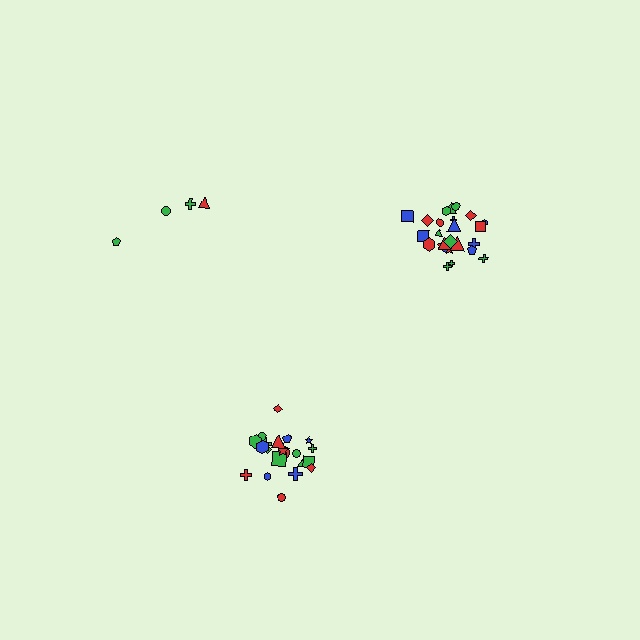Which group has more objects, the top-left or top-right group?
The top-right group.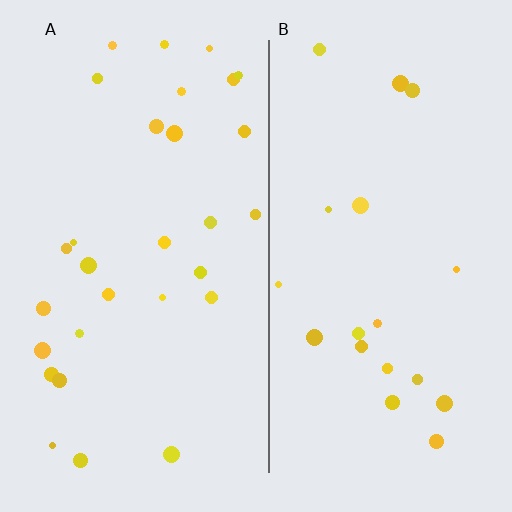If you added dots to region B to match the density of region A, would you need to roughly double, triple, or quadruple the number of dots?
Approximately double.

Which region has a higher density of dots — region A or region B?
A (the left).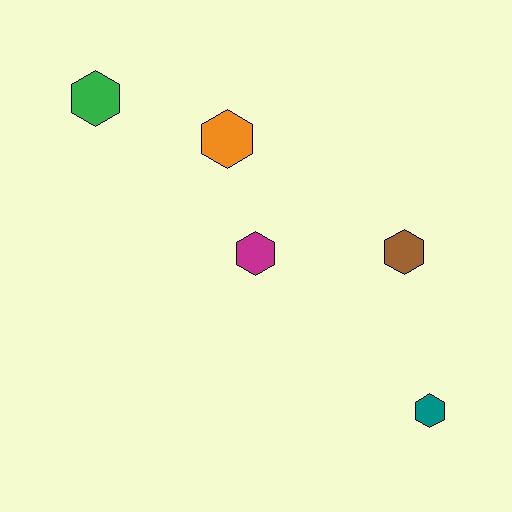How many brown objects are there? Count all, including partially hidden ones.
There is 1 brown object.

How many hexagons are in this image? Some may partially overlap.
There are 5 hexagons.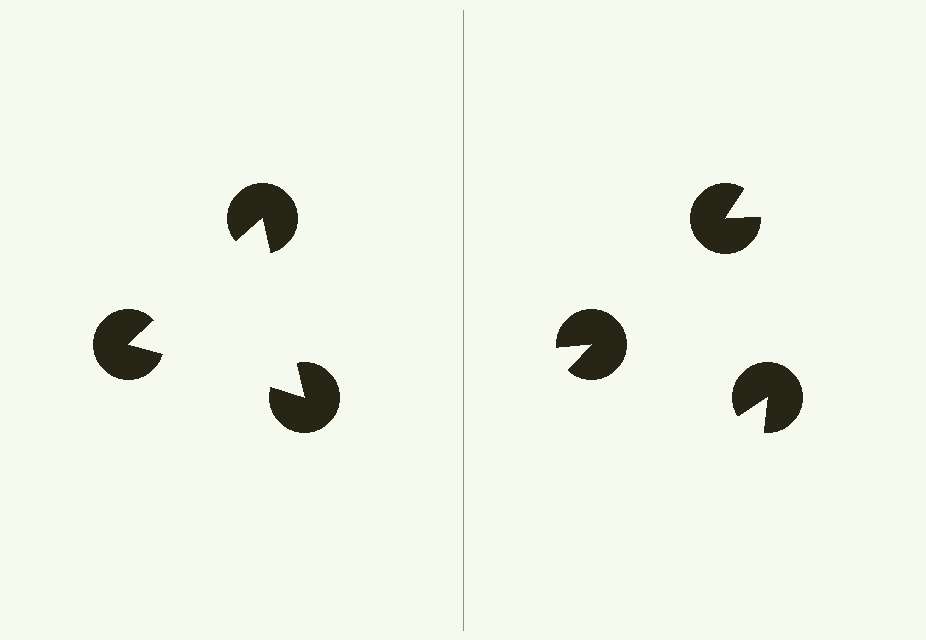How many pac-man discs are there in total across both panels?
6 — 3 on each side.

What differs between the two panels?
The pac-man discs are positioned identically on both sides; only the wedge orientations differ. On the left they align to a triangle; on the right they are misaligned.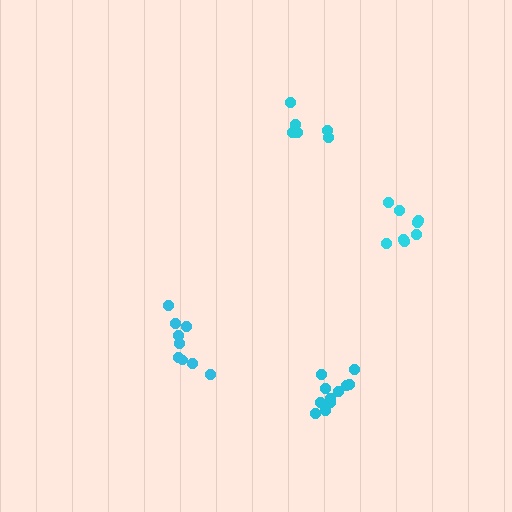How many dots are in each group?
Group 1: 8 dots, Group 2: 9 dots, Group 3: 6 dots, Group 4: 11 dots (34 total).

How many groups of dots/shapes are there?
There are 4 groups.